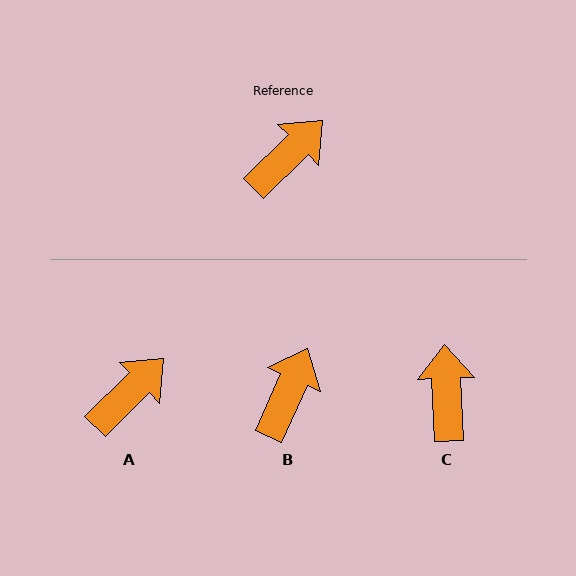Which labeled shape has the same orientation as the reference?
A.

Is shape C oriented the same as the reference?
No, it is off by about 48 degrees.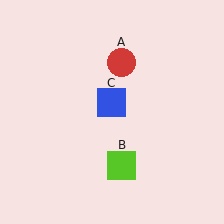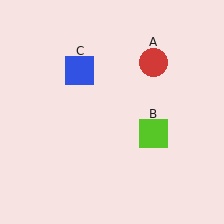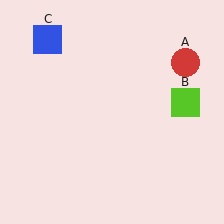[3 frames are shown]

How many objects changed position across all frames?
3 objects changed position: red circle (object A), lime square (object B), blue square (object C).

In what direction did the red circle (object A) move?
The red circle (object A) moved right.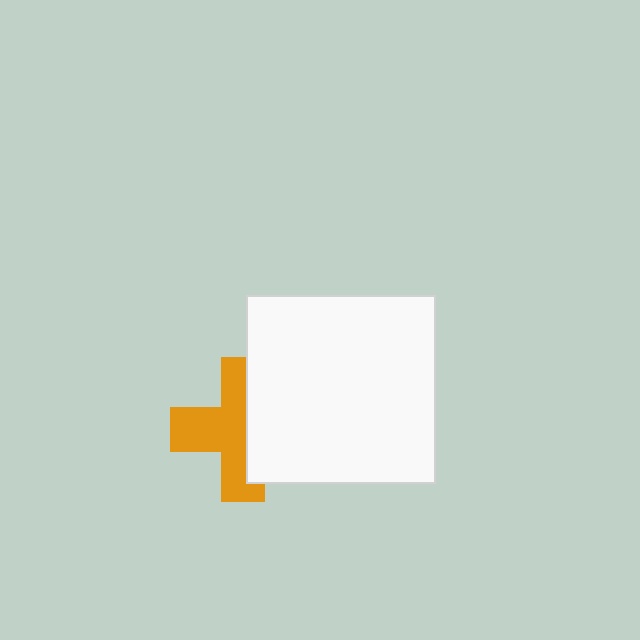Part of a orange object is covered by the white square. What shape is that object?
It is a cross.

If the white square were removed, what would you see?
You would see the complete orange cross.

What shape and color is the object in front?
The object in front is a white square.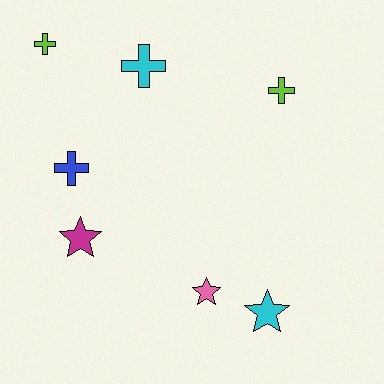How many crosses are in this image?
There are 4 crosses.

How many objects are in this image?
There are 7 objects.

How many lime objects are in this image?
There are 2 lime objects.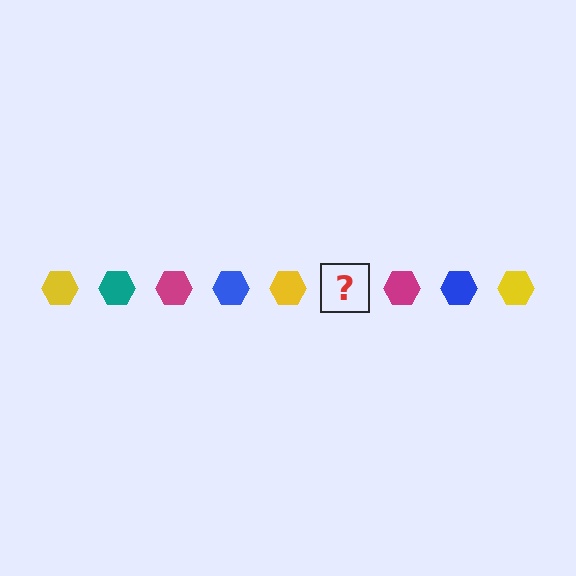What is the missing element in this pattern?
The missing element is a teal hexagon.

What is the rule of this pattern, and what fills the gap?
The rule is that the pattern cycles through yellow, teal, magenta, blue hexagons. The gap should be filled with a teal hexagon.